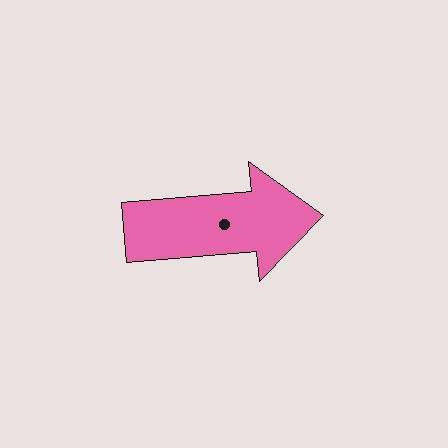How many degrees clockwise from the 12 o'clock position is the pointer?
Approximately 85 degrees.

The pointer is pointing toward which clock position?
Roughly 3 o'clock.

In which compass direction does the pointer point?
East.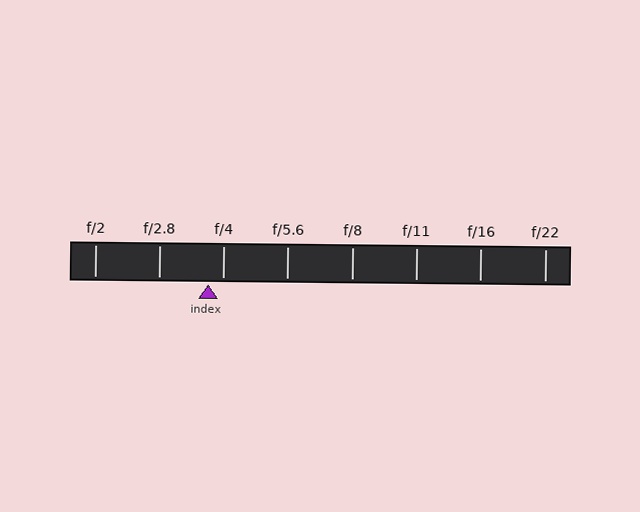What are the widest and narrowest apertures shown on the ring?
The widest aperture shown is f/2 and the narrowest is f/22.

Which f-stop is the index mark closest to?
The index mark is closest to f/4.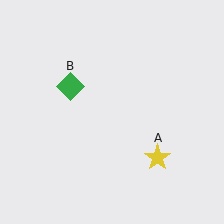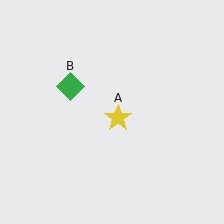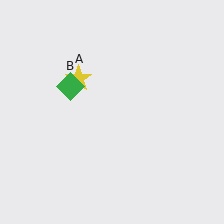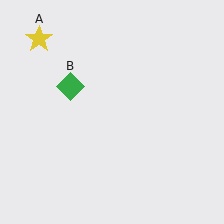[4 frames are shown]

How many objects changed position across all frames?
1 object changed position: yellow star (object A).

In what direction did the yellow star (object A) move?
The yellow star (object A) moved up and to the left.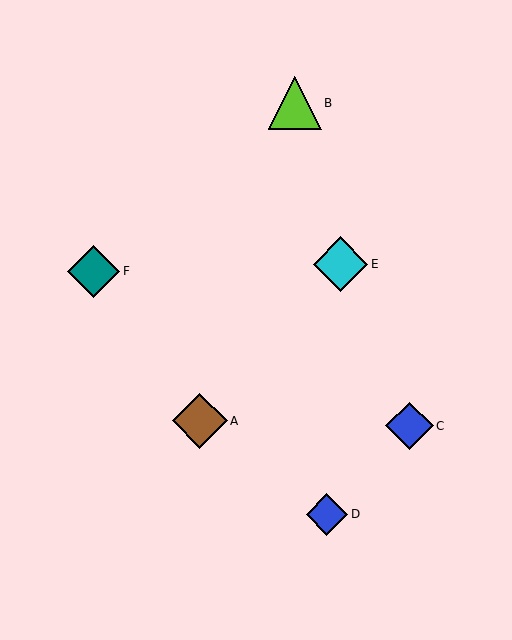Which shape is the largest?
The brown diamond (labeled A) is the largest.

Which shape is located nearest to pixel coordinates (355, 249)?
The cyan diamond (labeled E) at (341, 264) is nearest to that location.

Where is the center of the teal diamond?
The center of the teal diamond is at (93, 271).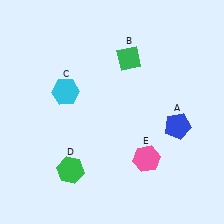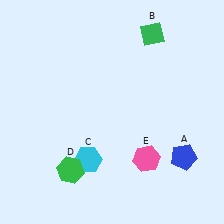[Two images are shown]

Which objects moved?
The objects that moved are: the blue pentagon (A), the green diamond (B), the cyan hexagon (C).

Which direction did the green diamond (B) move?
The green diamond (B) moved up.